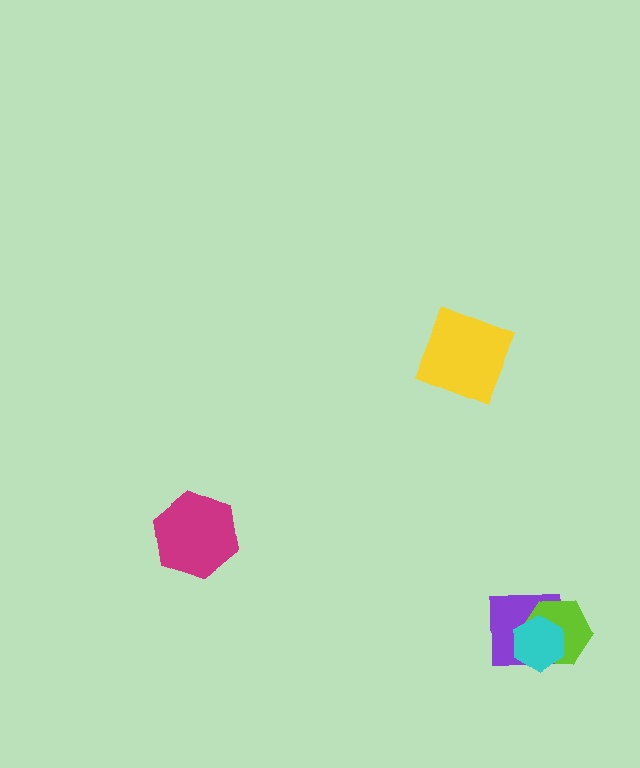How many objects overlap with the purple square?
2 objects overlap with the purple square.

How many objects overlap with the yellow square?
0 objects overlap with the yellow square.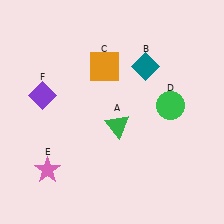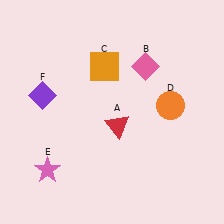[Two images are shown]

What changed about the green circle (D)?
In Image 1, D is green. In Image 2, it changed to orange.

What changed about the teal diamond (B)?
In Image 1, B is teal. In Image 2, it changed to pink.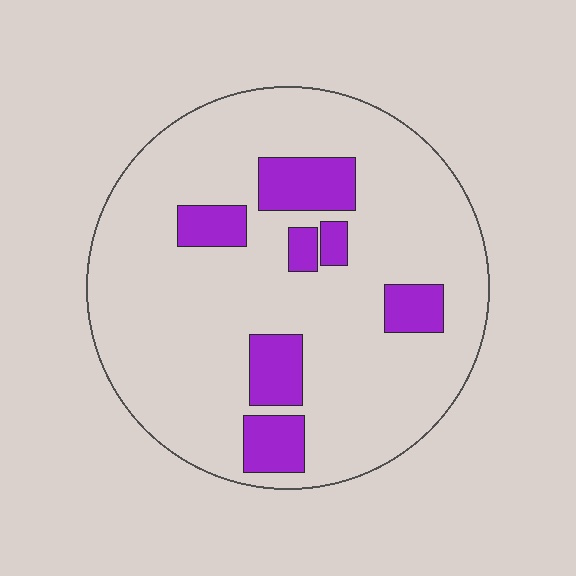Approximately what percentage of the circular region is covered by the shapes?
Approximately 15%.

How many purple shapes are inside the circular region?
7.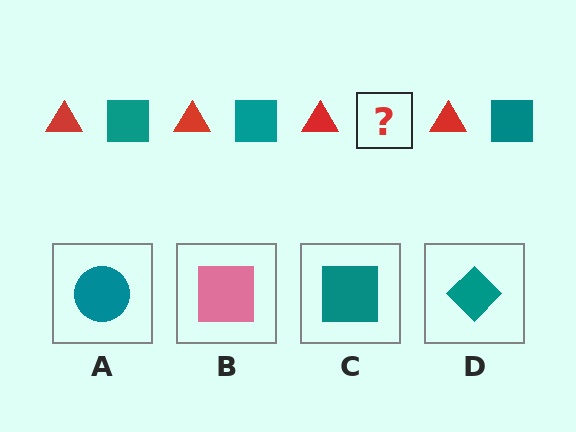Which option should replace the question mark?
Option C.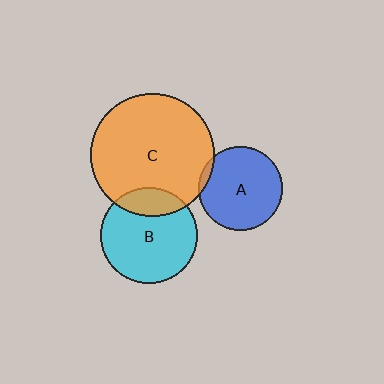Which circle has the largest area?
Circle C (orange).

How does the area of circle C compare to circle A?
Approximately 2.2 times.